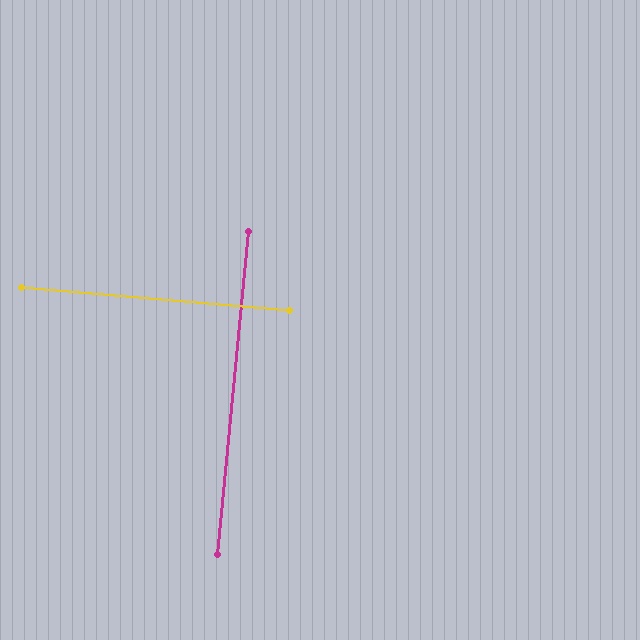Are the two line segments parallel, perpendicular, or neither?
Perpendicular — they meet at approximately 89°.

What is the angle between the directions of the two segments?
Approximately 89 degrees.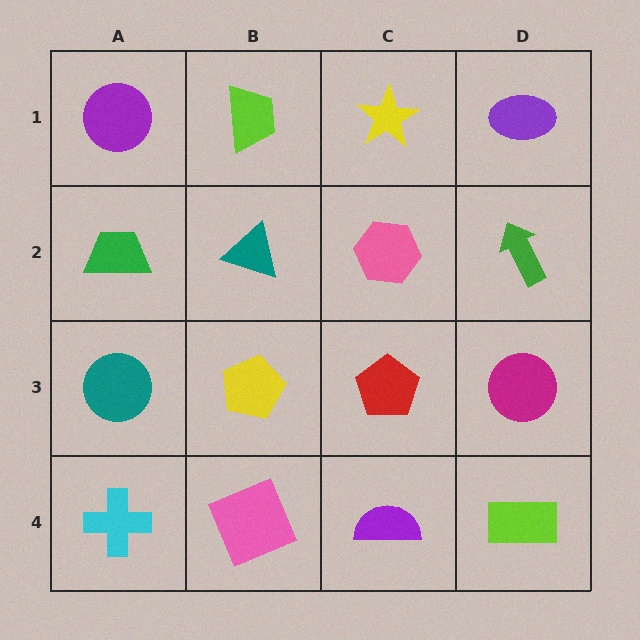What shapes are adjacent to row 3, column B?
A teal triangle (row 2, column B), a pink square (row 4, column B), a teal circle (row 3, column A), a red pentagon (row 3, column C).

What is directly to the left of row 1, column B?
A purple circle.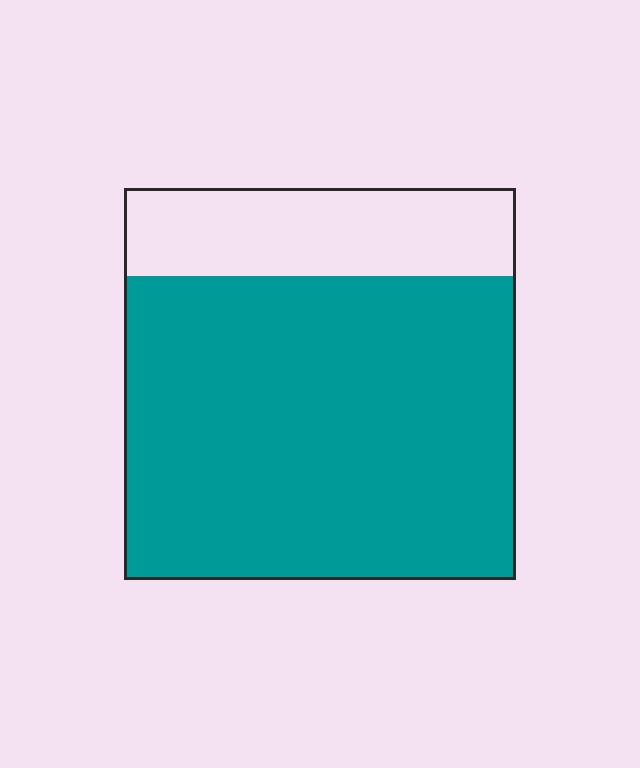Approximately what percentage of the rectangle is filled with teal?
Approximately 80%.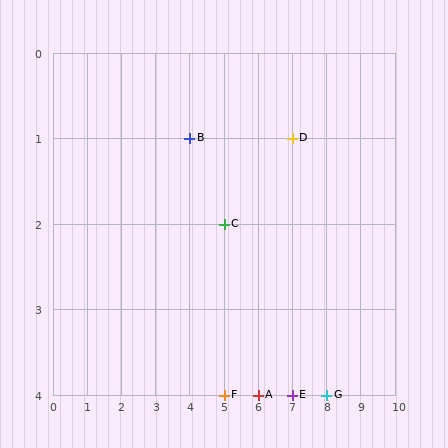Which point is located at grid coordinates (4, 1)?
Point B is at (4, 1).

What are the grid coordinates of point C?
Point C is at grid coordinates (5, 2).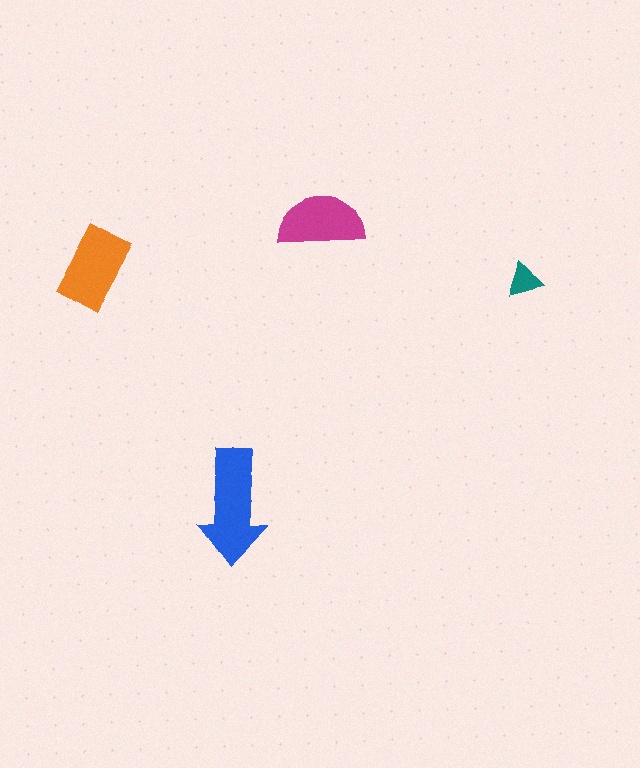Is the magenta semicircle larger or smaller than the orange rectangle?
Smaller.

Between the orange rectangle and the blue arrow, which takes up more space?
The blue arrow.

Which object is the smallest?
The teal triangle.